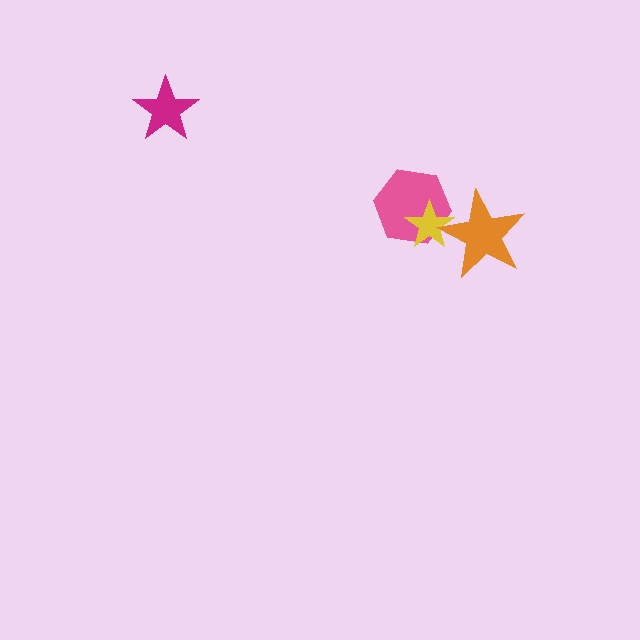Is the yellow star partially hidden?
Yes, it is partially covered by another shape.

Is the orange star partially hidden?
No, no other shape covers it.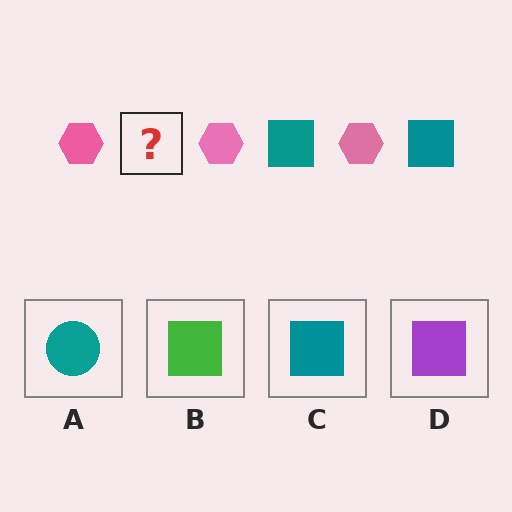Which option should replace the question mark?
Option C.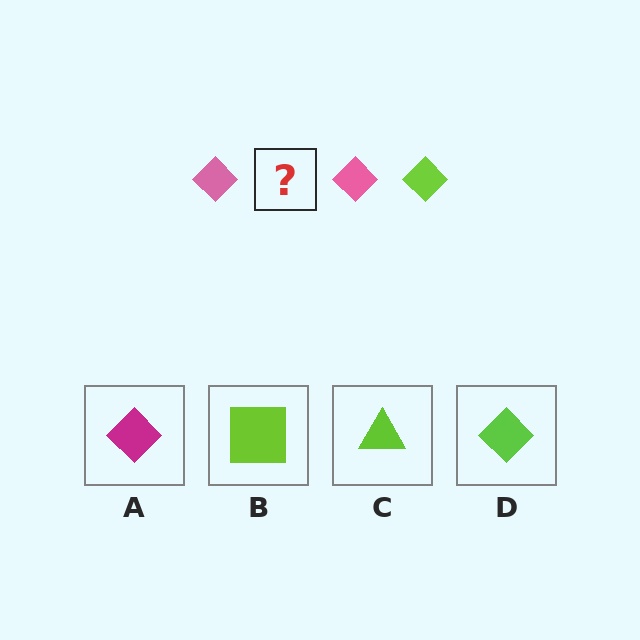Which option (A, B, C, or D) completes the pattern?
D.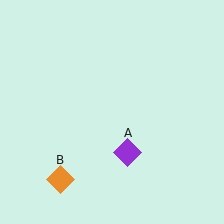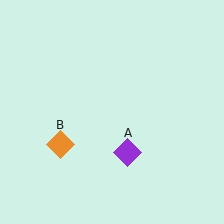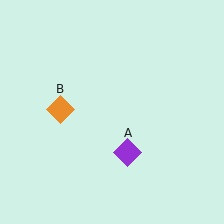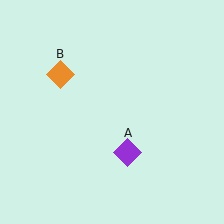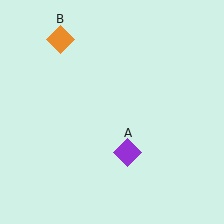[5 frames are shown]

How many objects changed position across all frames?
1 object changed position: orange diamond (object B).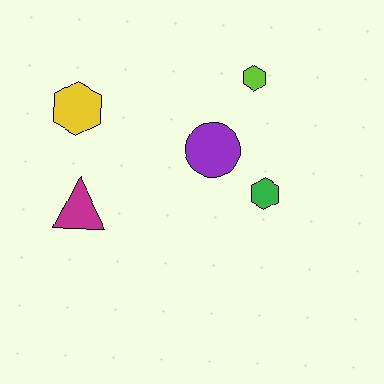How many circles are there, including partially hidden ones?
There is 1 circle.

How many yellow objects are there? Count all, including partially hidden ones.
There is 1 yellow object.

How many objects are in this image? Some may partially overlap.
There are 5 objects.